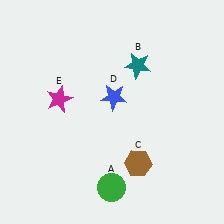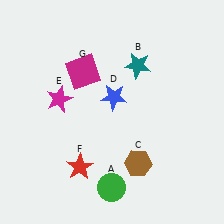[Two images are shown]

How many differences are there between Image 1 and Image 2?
There are 2 differences between the two images.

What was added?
A red star (F), a magenta square (G) were added in Image 2.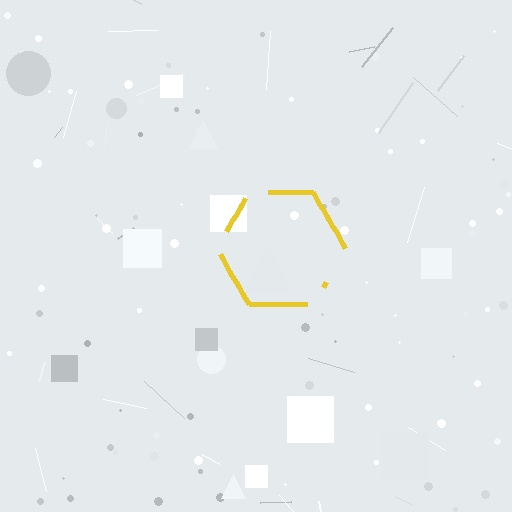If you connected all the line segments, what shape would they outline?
They would outline a hexagon.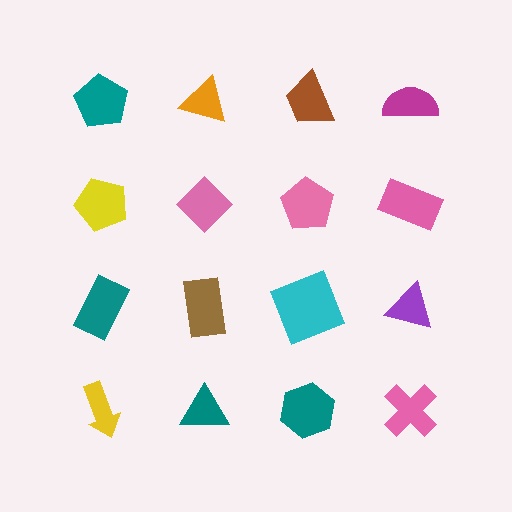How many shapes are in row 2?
4 shapes.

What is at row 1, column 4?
A magenta semicircle.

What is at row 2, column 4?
A pink rectangle.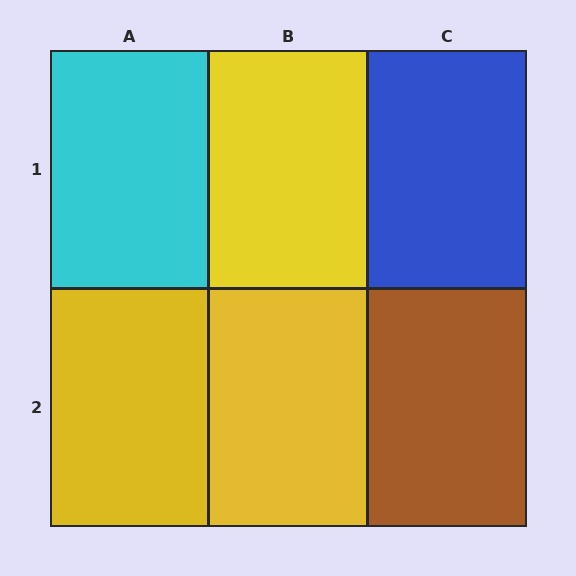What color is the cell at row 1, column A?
Cyan.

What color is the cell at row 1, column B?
Yellow.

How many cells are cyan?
1 cell is cyan.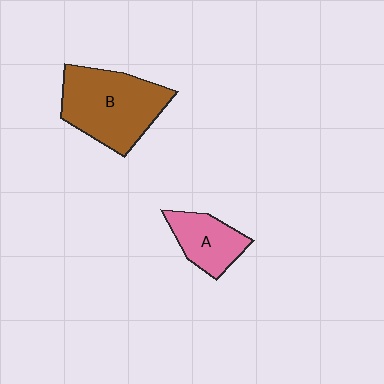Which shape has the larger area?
Shape B (brown).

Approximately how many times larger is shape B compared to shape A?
Approximately 1.9 times.